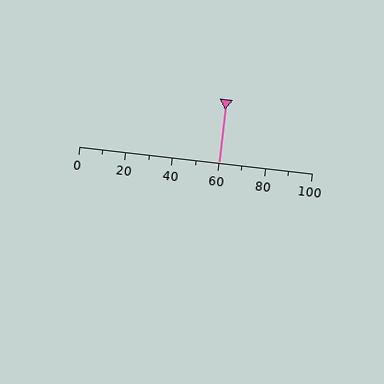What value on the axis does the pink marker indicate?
The marker indicates approximately 60.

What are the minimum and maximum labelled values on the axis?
The axis runs from 0 to 100.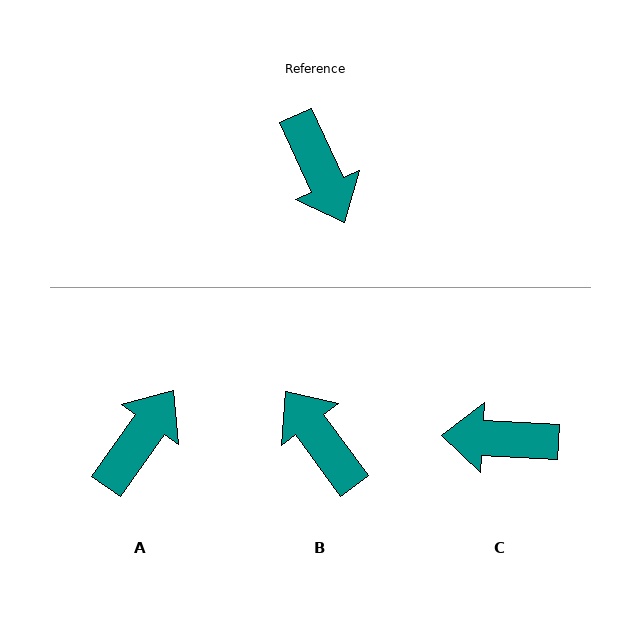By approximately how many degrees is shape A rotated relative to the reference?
Approximately 120 degrees counter-clockwise.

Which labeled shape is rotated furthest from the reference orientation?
B, about 168 degrees away.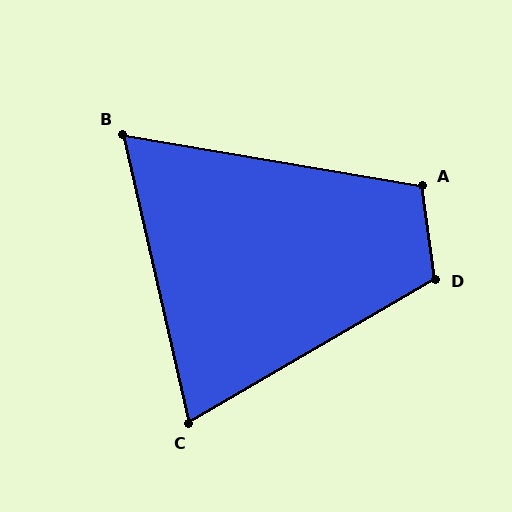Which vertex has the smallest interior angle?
B, at approximately 67 degrees.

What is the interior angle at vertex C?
Approximately 73 degrees (acute).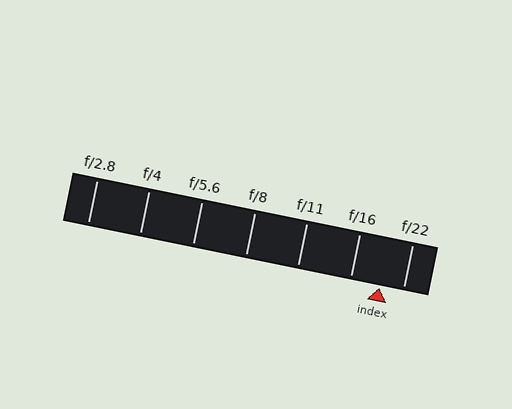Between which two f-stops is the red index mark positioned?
The index mark is between f/16 and f/22.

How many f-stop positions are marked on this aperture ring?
There are 7 f-stop positions marked.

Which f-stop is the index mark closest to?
The index mark is closest to f/22.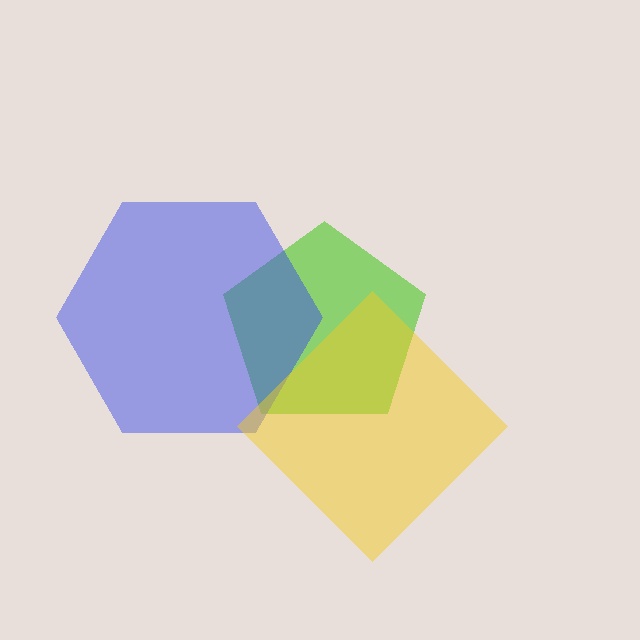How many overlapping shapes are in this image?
There are 3 overlapping shapes in the image.